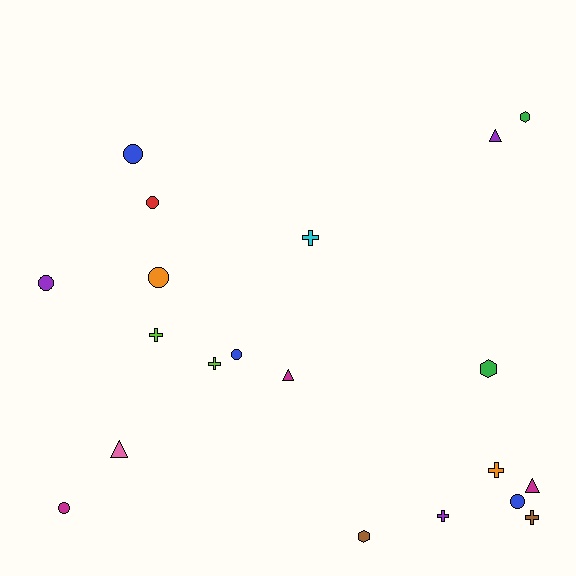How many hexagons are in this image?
There are 3 hexagons.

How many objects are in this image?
There are 20 objects.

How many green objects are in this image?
There are 2 green objects.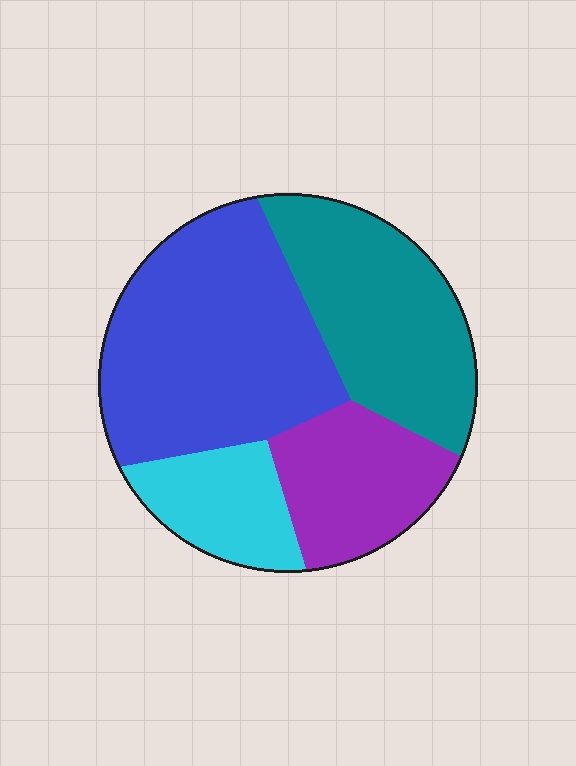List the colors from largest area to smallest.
From largest to smallest: blue, teal, purple, cyan.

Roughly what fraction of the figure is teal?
Teal covers around 30% of the figure.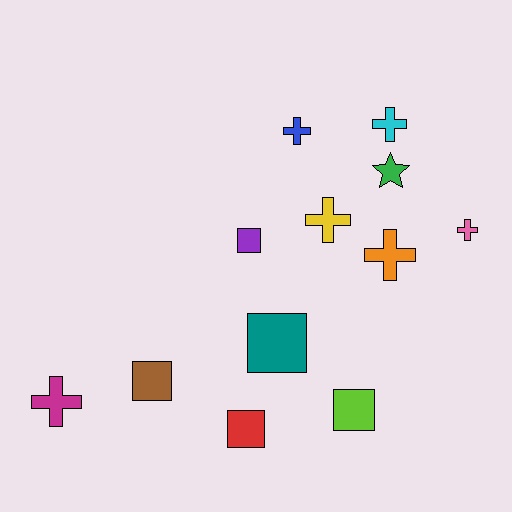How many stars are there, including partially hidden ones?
There is 1 star.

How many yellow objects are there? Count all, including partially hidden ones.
There is 1 yellow object.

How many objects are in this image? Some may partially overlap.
There are 12 objects.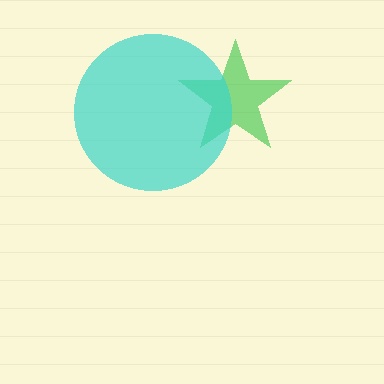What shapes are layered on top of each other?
The layered shapes are: a green star, a cyan circle.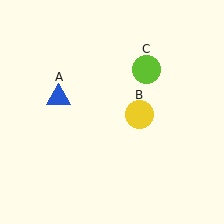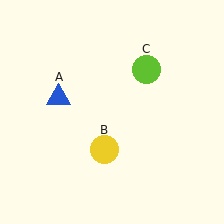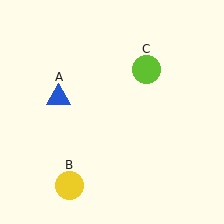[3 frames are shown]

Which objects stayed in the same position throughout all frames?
Blue triangle (object A) and lime circle (object C) remained stationary.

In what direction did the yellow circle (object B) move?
The yellow circle (object B) moved down and to the left.